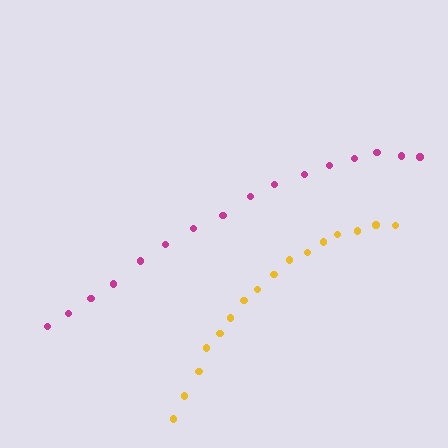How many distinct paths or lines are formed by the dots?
There are 2 distinct paths.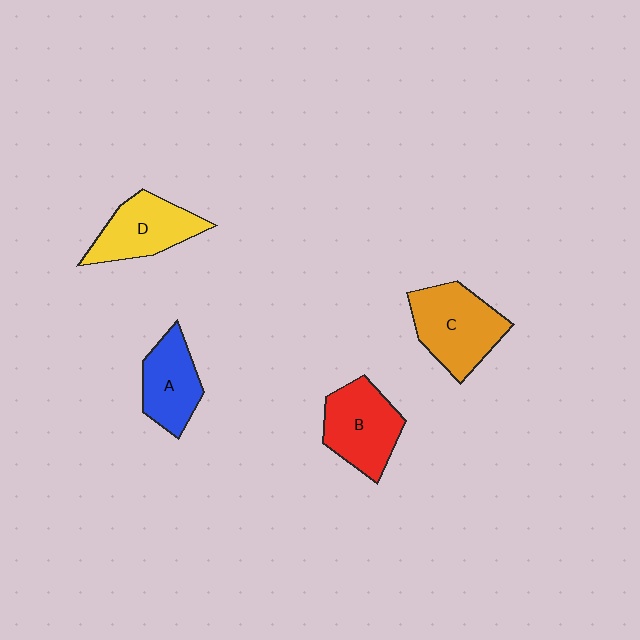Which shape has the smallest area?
Shape A (blue).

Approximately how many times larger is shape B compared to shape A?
Approximately 1.2 times.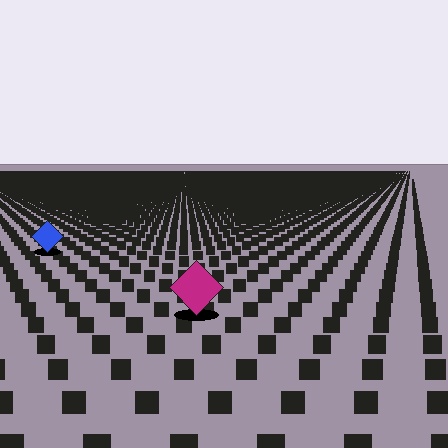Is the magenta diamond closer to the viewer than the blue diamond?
Yes. The magenta diamond is closer — you can tell from the texture gradient: the ground texture is coarser near it.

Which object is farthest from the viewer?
The blue diamond is farthest from the viewer. It appears smaller and the ground texture around it is denser.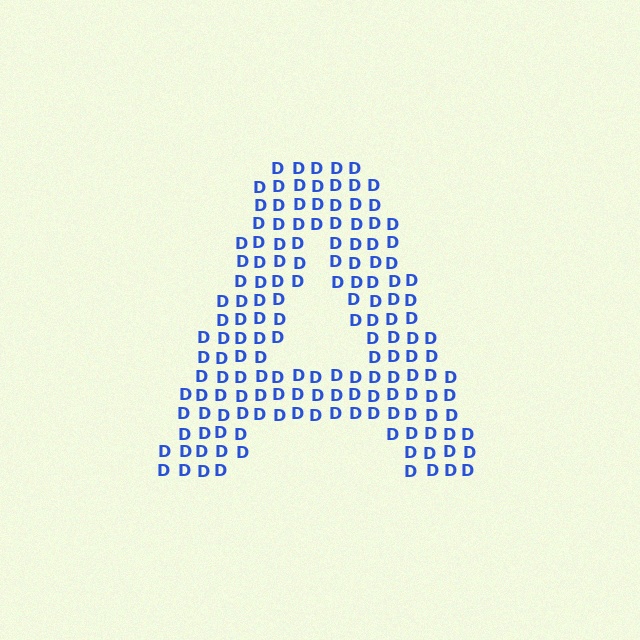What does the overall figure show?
The overall figure shows the letter A.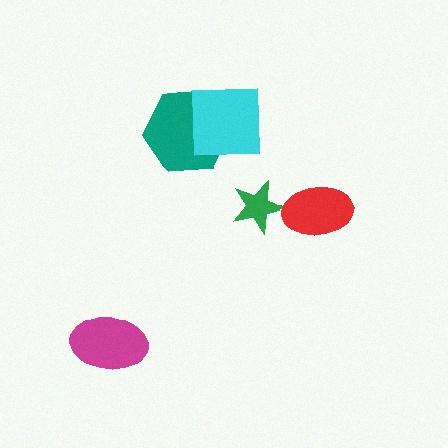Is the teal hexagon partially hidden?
Yes, it is partially covered by another shape.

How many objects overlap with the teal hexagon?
1 object overlaps with the teal hexagon.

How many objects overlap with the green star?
0 objects overlap with the green star.